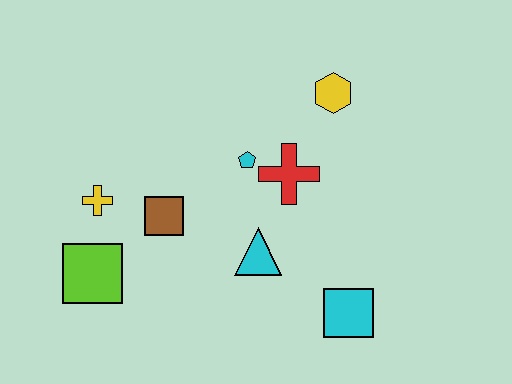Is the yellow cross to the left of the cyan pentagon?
Yes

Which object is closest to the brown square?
The yellow cross is closest to the brown square.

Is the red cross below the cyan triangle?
No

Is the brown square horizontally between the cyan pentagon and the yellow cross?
Yes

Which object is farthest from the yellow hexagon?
The lime square is farthest from the yellow hexagon.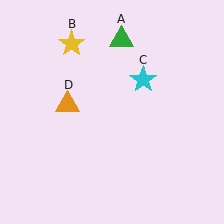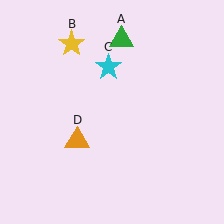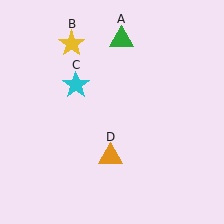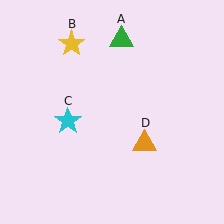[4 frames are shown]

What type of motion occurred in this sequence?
The cyan star (object C), orange triangle (object D) rotated counterclockwise around the center of the scene.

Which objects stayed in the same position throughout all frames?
Green triangle (object A) and yellow star (object B) remained stationary.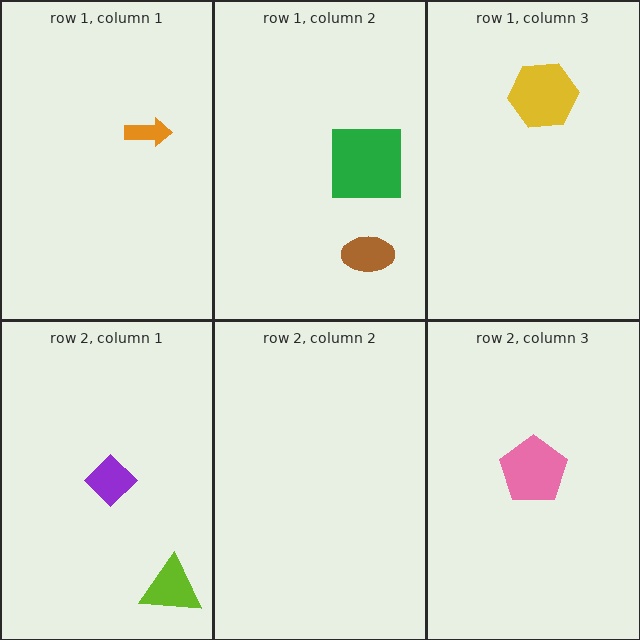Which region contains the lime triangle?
The row 2, column 1 region.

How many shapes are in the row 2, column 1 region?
2.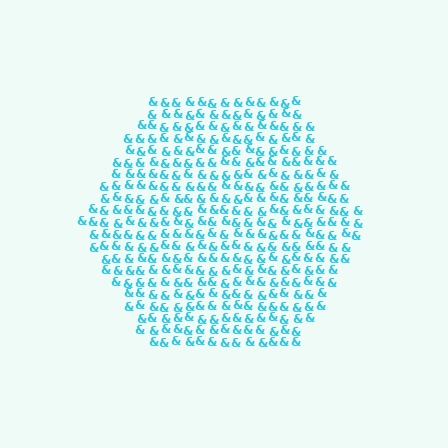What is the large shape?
The large shape is a hexagon.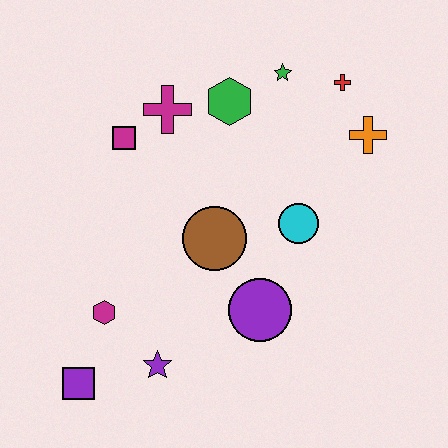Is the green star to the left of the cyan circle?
Yes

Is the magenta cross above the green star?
No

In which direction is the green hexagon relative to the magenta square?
The green hexagon is to the right of the magenta square.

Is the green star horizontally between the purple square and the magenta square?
No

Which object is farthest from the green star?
The purple square is farthest from the green star.